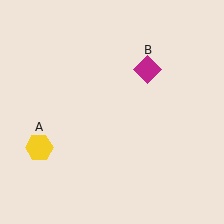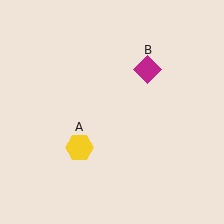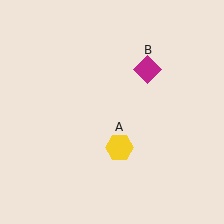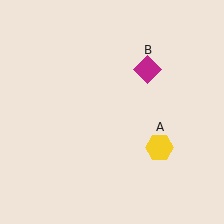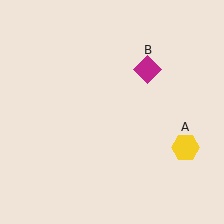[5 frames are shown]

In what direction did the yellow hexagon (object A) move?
The yellow hexagon (object A) moved right.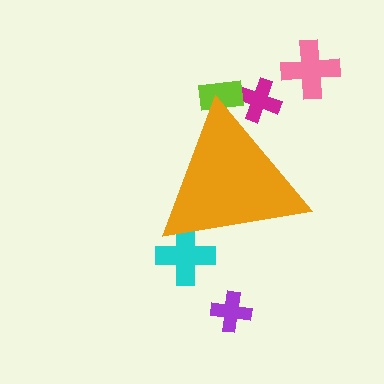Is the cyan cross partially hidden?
Yes, the cyan cross is partially hidden behind the orange triangle.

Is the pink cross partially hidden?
No, the pink cross is fully visible.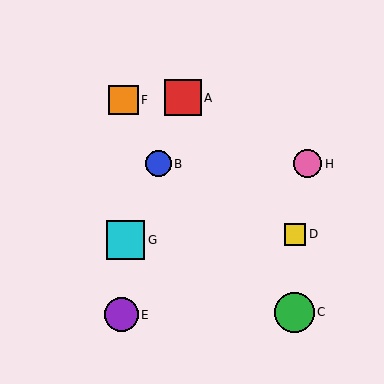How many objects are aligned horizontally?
2 objects (B, H) are aligned horizontally.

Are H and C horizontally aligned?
No, H is at y≈164 and C is at y≈312.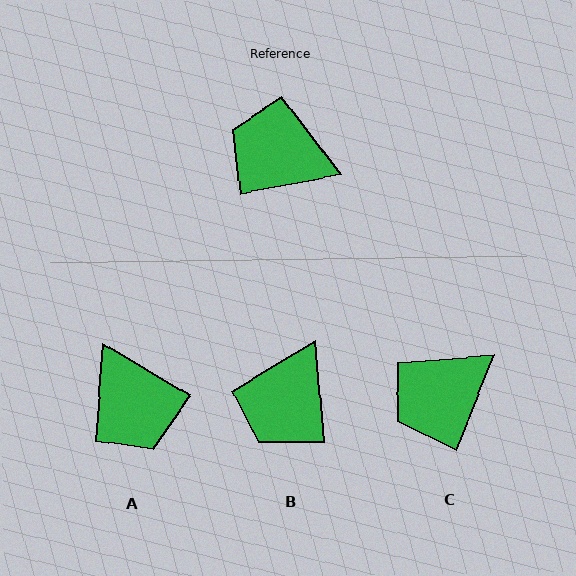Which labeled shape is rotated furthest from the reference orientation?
A, about 139 degrees away.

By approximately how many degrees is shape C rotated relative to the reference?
Approximately 57 degrees counter-clockwise.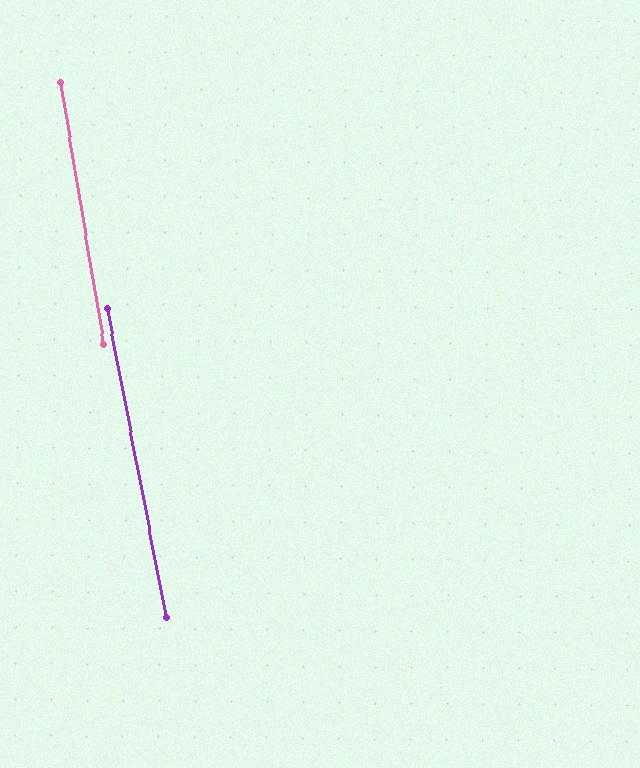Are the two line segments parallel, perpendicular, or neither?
Parallel — their directions differ by only 1.5°.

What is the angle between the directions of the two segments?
Approximately 1 degree.